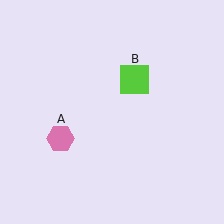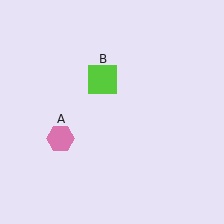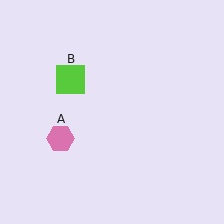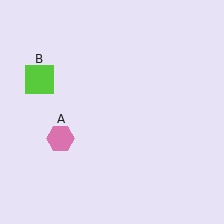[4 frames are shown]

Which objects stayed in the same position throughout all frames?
Pink hexagon (object A) remained stationary.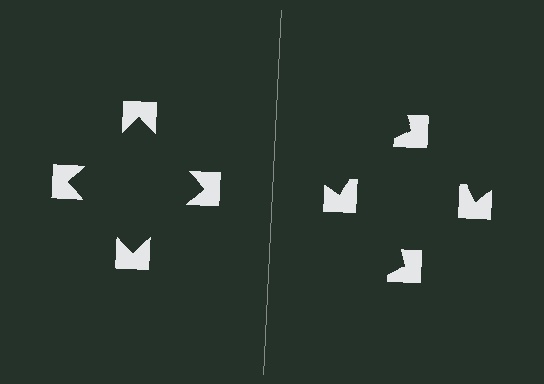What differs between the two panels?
The notched squares are positioned identically on both sides; only the wedge orientations differ. On the left they align to a square; on the right they are misaligned.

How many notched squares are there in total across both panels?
8 — 4 on each side.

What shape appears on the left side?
An illusory square.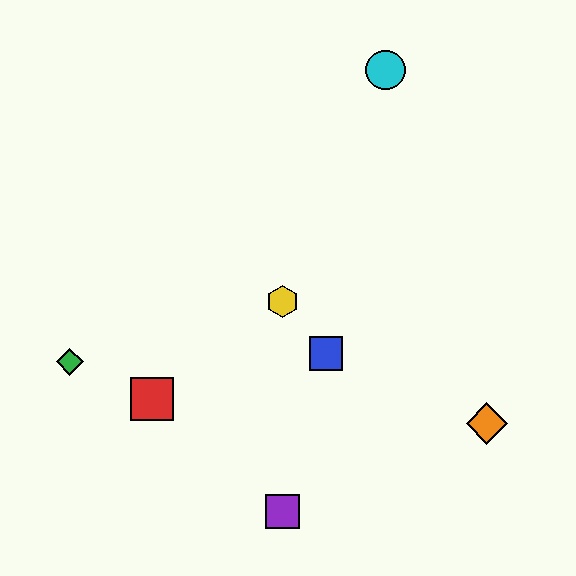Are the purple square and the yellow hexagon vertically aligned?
Yes, both are at x≈283.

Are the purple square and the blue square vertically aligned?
No, the purple square is at x≈283 and the blue square is at x≈326.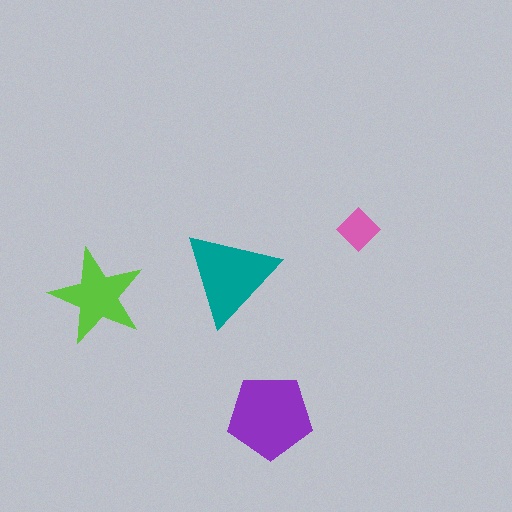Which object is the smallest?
The pink diamond.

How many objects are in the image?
There are 4 objects in the image.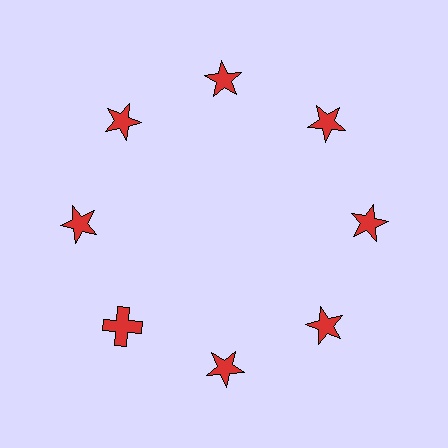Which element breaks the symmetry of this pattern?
The red cross at roughly the 8 o'clock position breaks the symmetry. All other shapes are red stars.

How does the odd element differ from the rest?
It has a different shape: cross instead of star.